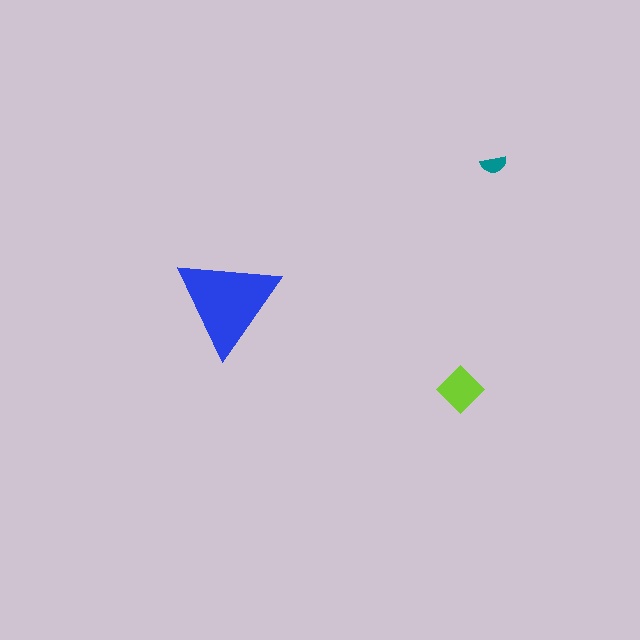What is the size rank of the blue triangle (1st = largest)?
1st.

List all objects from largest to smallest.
The blue triangle, the lime diamond, the teal semicircle.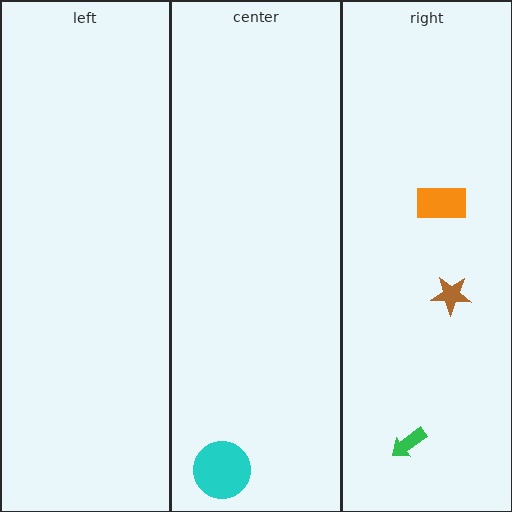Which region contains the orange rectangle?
The right region.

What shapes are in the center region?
The cyan circle.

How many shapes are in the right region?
3.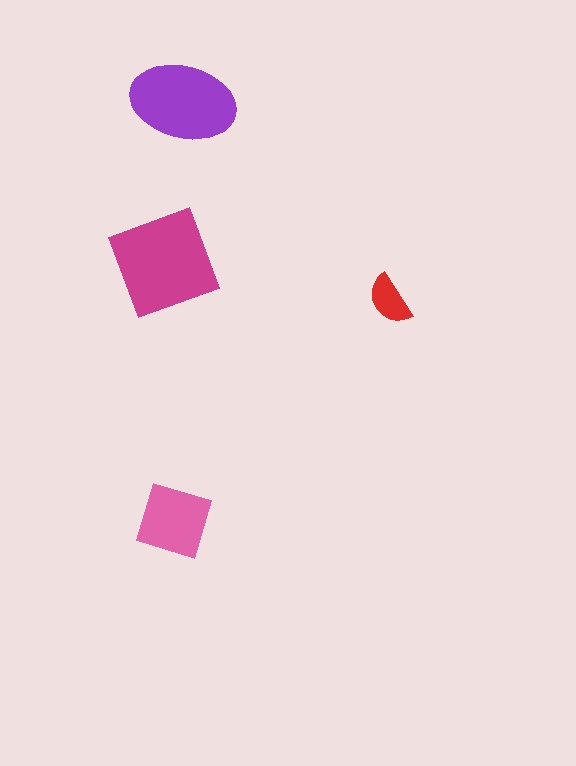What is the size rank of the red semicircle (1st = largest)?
4th.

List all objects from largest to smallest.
The magenta diamond, the purple ellipse, the pink square, the red semicircle.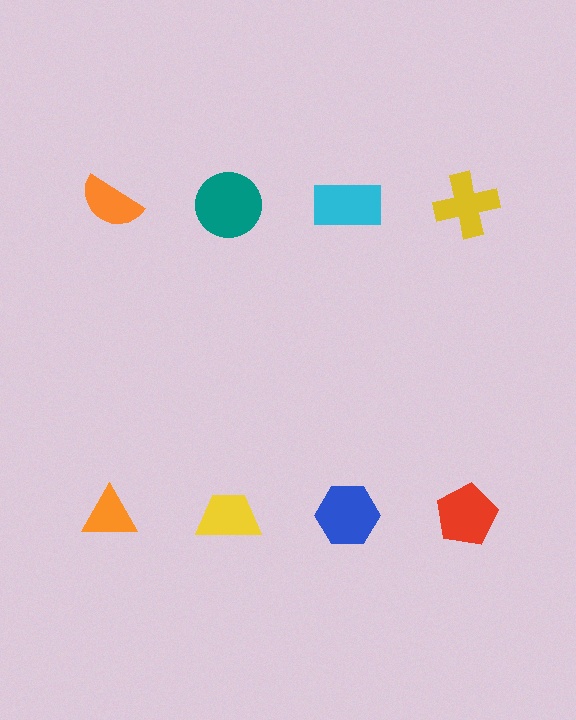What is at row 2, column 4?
A red pentagon.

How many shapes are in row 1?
4 shapes.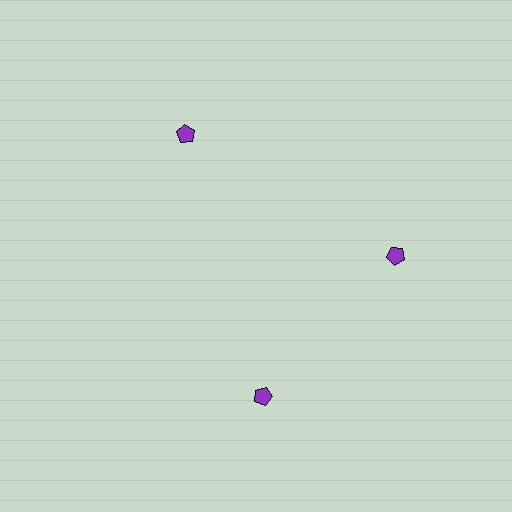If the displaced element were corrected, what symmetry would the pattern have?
It would have 3-fold rotational symmetry — the pattern would map onto itself every 120 degrees.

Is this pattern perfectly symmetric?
No. The 3 purple pentagons are arranged in a ring, but one element near the 7 o'clock position is rotated out of alignment along the ring, breaking the 3-fold rotational symmetry.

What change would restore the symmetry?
The symmetry would be restored by rotating it back into even spacing with its neighbors so that all 3 pentagons sit at equal angles and equal distance from the center.